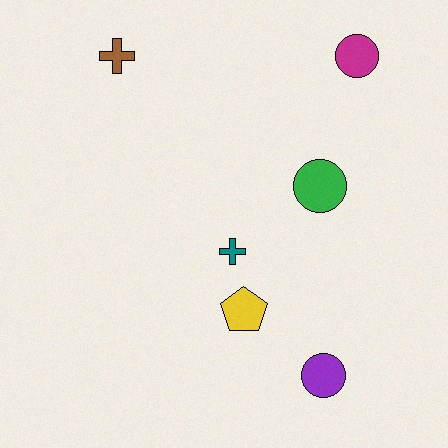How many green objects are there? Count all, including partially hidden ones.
There is 1 green object.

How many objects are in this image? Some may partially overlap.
There are 6 objects.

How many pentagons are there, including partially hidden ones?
There is 1 pentagon.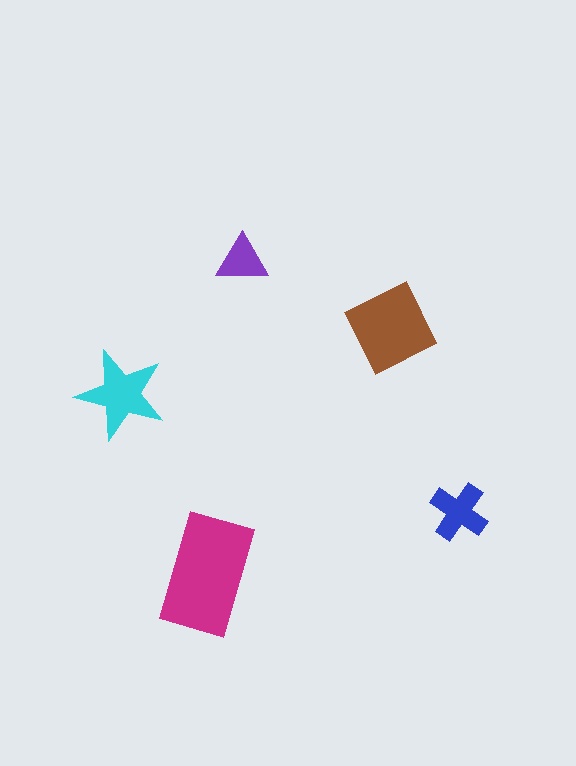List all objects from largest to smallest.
The magenta rectangle, the brown square, the cyan star, the blue cross, the purple triangle.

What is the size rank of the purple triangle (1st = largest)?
5th.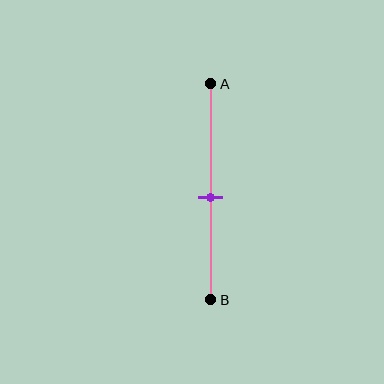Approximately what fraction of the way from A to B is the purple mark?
The purple mark is approximately 55% of the way from A to B.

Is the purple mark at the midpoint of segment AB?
Yes, the mark is approximately at the midpoint.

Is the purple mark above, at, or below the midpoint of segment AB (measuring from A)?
The purple mark is approximately at the midpoint of segment AB.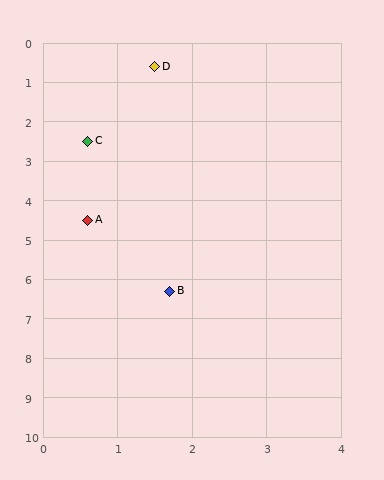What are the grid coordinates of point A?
Point A is at approximately (0.6, 4.5).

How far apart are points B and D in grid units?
Points B and D are about 5.7 grid units apart.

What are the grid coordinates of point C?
Point C is at approximately (0.6, 2.5).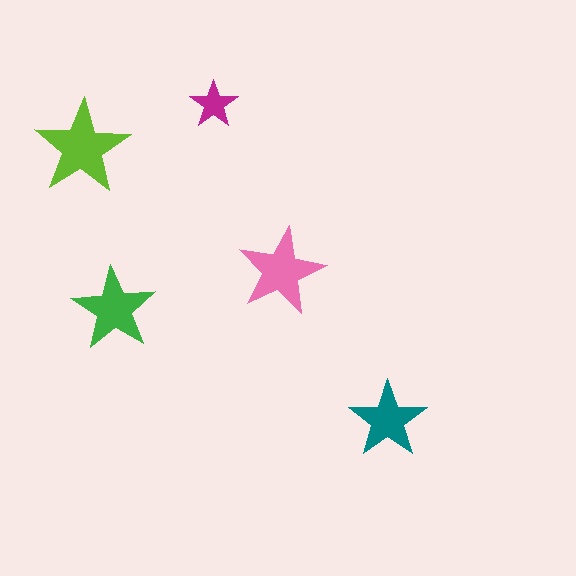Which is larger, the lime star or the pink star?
The lime one.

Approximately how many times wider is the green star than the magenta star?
About 2 times wider.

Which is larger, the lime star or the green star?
The lime one.